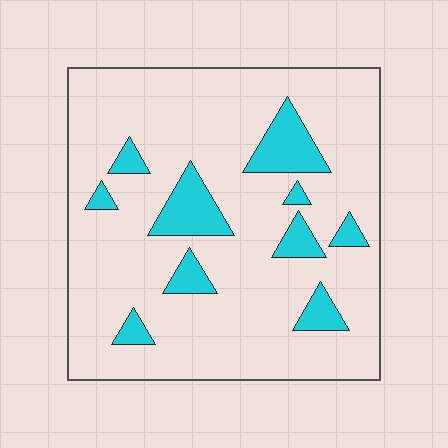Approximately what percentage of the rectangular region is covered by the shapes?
Approximately 15%.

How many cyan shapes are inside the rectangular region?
10.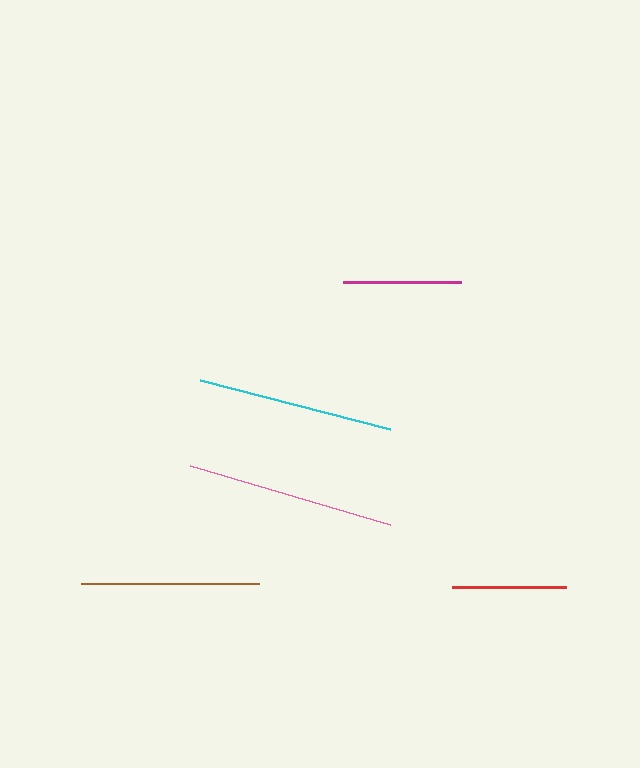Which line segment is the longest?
The pink line is the longest at approximately 209 pixels.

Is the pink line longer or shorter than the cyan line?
The pink line is longer than the cyan line.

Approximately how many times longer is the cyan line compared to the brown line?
The cyan line is approximately 1.1 times the length of the brown line.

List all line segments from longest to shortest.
From longest to shortest: pink, cyan, brown, magenta, red.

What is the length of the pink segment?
The pink segment is approximately 209 pixels long.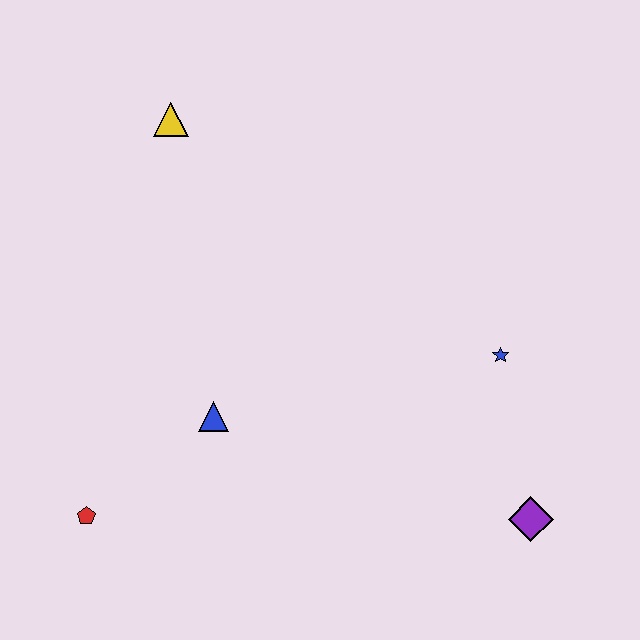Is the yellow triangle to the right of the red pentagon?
Yes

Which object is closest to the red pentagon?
The blue triangle is closest to the red pentagon.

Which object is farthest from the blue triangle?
The purple diamond is farthest from the blue triangle.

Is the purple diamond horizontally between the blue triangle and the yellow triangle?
No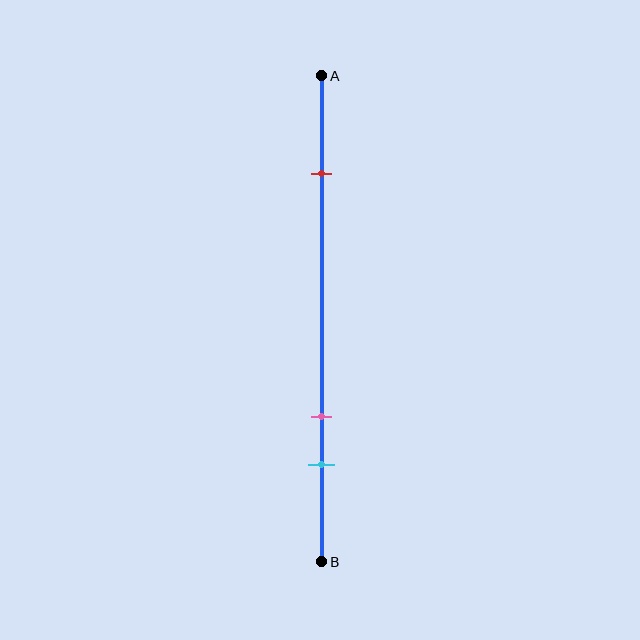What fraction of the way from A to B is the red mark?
The red mark is approximately 20% (0.2) of the way from A to B.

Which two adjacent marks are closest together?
The pink and cyan marks are the closest adjacent pair.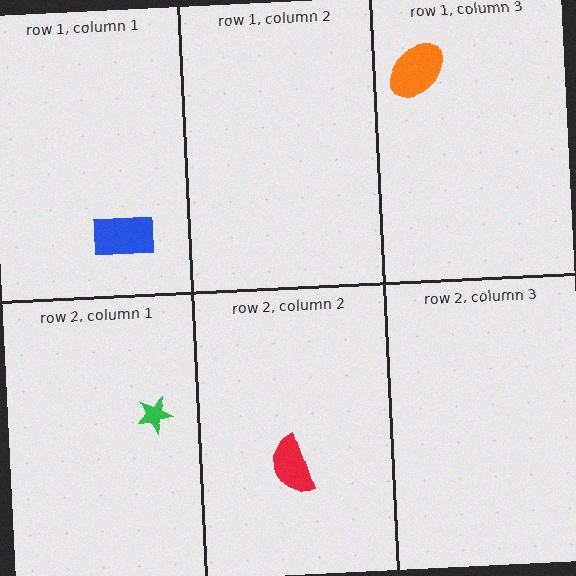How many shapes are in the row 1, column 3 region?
1.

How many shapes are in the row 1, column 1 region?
1.